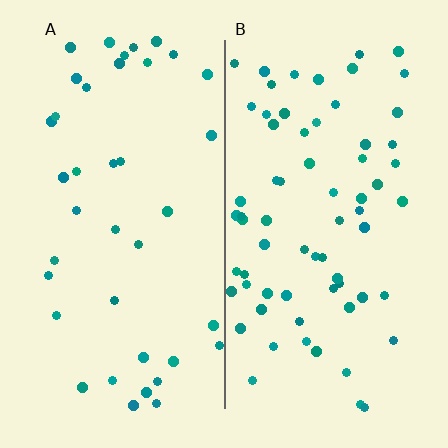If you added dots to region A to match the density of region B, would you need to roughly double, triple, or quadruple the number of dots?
Approximately double.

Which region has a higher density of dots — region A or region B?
B (the right).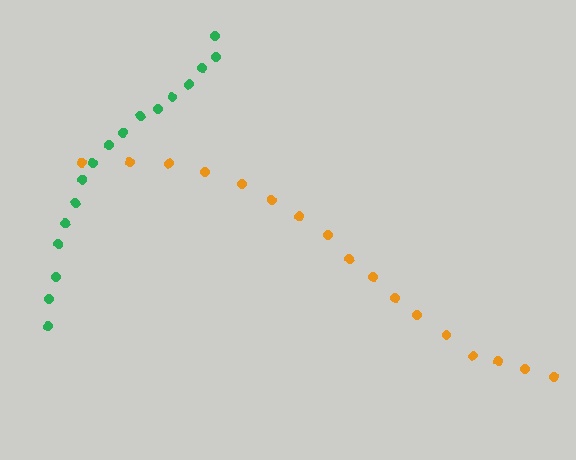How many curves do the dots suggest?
There are 2 distinct paths.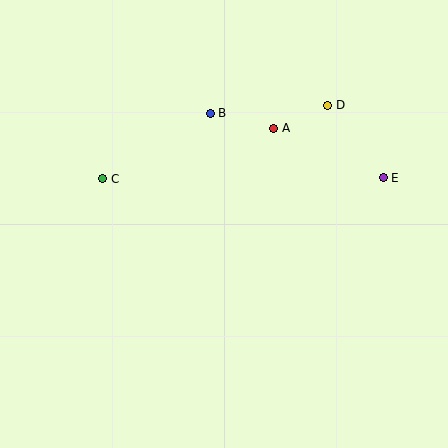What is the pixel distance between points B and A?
The distance between B and A is 65 pixels.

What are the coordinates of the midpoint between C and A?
The midpoint between C and A is at (188, 153).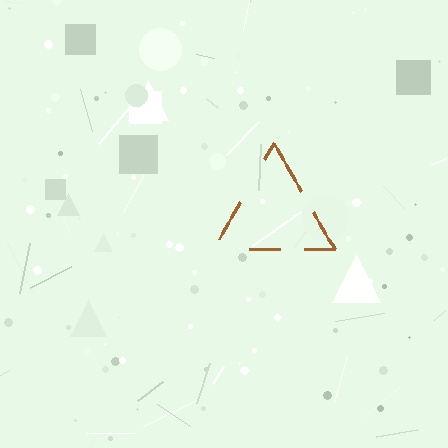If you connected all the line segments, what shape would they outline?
They would outline a triangle.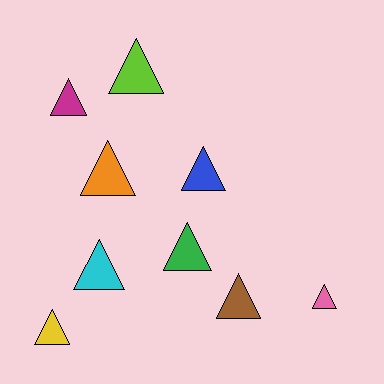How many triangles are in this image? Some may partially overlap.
There are 9 triangles.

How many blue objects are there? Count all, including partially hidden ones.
There is 1 blue object.